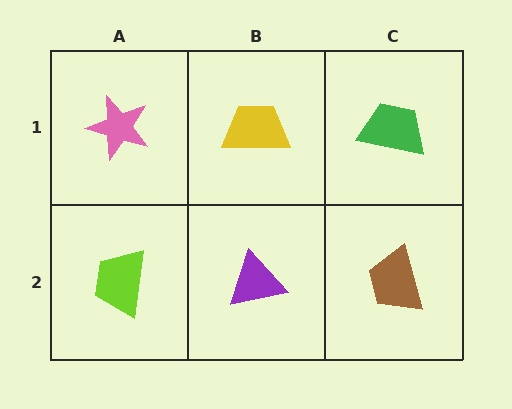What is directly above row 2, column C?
A green trapezoid.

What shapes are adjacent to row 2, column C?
A green trapezoid (row 1, column C), a purple triangle (row 2, column B).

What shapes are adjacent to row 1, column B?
A purple triangle (row 2, column B), a pink star (row 1, column A), a green trapezoid (row 1, column C).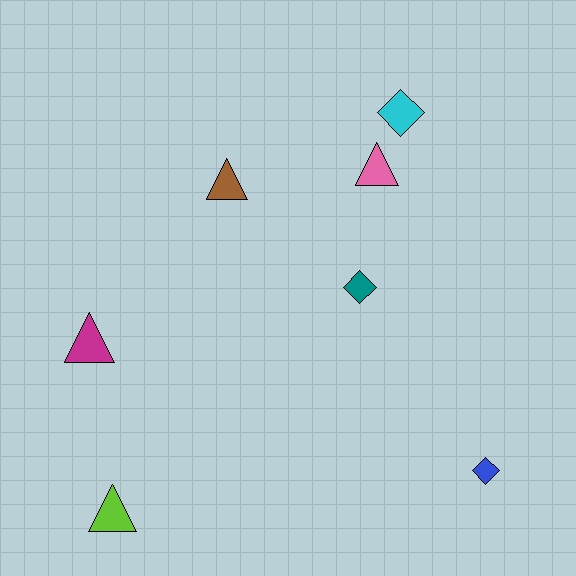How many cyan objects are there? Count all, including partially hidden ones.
There is 1 cyan object.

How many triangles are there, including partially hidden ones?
There are 4 triangles.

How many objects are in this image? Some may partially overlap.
There are 7 objects.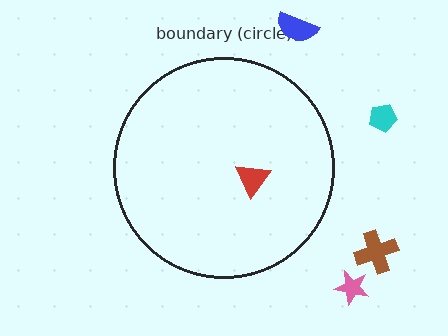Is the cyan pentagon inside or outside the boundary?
Outside.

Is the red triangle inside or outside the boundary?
Inside.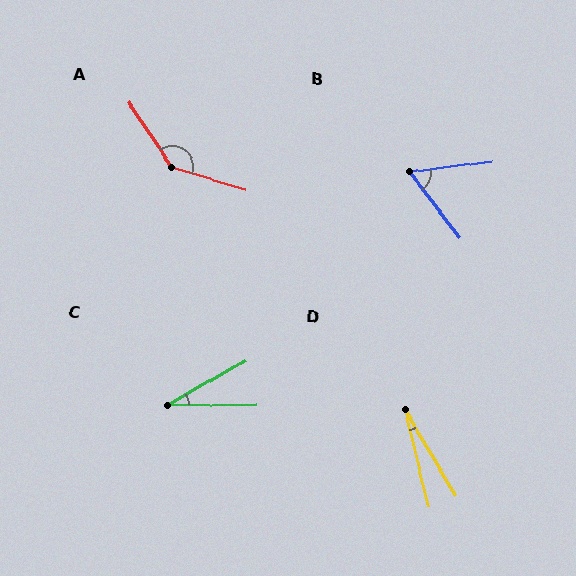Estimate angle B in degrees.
Approximately 60 degrees.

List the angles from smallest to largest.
D (17°), C (29°), B (60°), A (141°).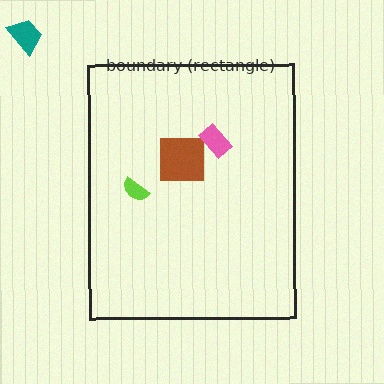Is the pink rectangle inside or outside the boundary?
Inside.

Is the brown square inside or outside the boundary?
Inside.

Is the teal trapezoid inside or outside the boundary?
Outside.